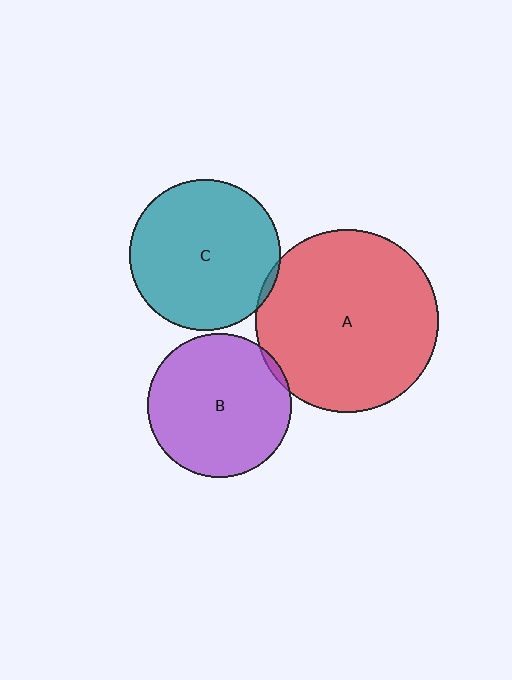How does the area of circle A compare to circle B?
Approximately 1.6 times.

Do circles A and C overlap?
Yes.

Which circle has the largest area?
Circle A (red).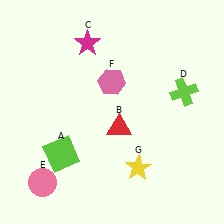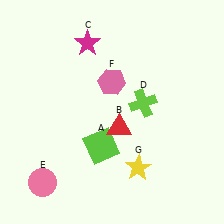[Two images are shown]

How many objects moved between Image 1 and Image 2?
2 objects moved between the two images.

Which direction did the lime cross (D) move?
The lime cross (D) moved left.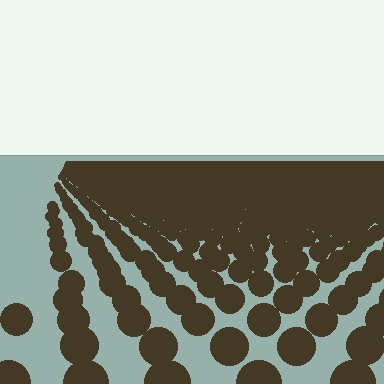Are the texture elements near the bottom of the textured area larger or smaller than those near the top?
Larger. Near the bottom, elements are closer to the viewer and appear at a bigger on-screen size.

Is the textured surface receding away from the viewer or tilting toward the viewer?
The surface is receding away from the viewer. Texture elements get smaller and denser toward the top.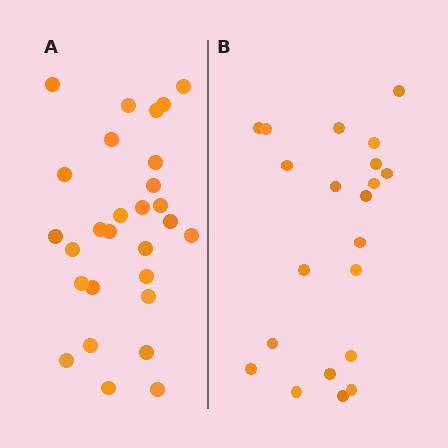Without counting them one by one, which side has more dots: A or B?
Region A (the left region) has more dots.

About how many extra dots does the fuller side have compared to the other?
Region A has roughly 8 or so more dots than region B.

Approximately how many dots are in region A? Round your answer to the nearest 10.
About 30 dots. (The exact count is 28, which rounds to 30.)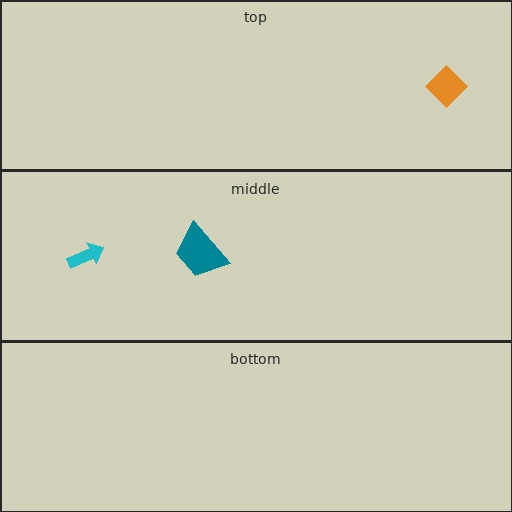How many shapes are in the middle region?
2.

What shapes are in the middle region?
The cyan arrow, the teal trapezoid.